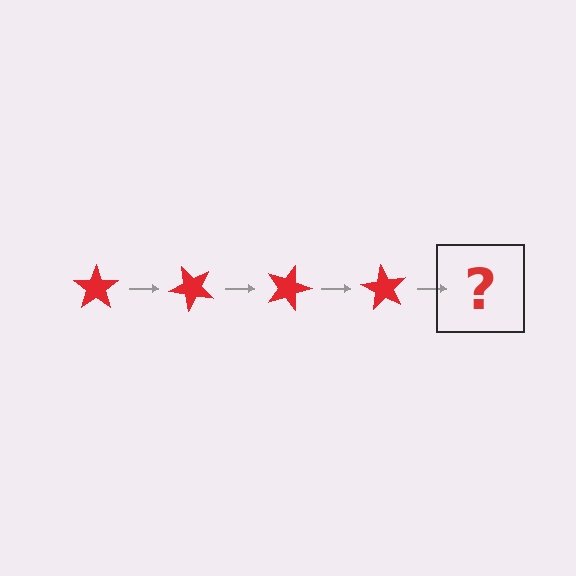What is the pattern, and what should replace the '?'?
The pattern is that the star rotates 45 degrees each step. The '?' should be a red star rotated 180 degrees.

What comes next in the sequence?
The next element should be a red star rotated 180 degrees.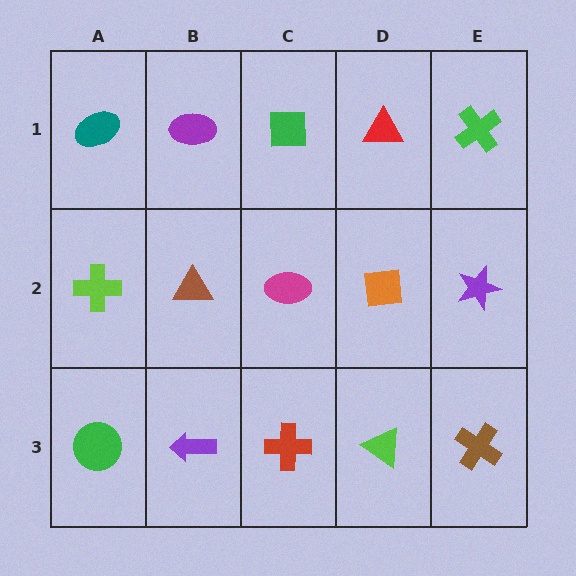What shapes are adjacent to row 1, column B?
A brown triangle (row 2, column B), a teal ellipse (row 1, column A), a green square (row 1, column C).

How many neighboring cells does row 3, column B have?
3.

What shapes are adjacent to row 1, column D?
An orange square (row 2, column D), a green square (row 1, column C), a green cross (row 1, column E).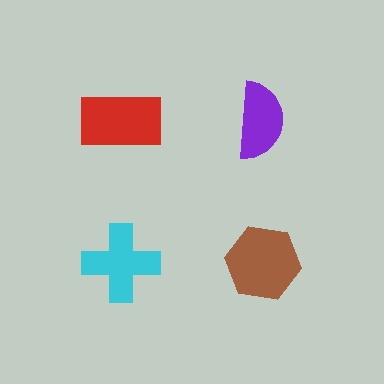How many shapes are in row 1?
2 shapes.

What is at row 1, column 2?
A purple semicircle.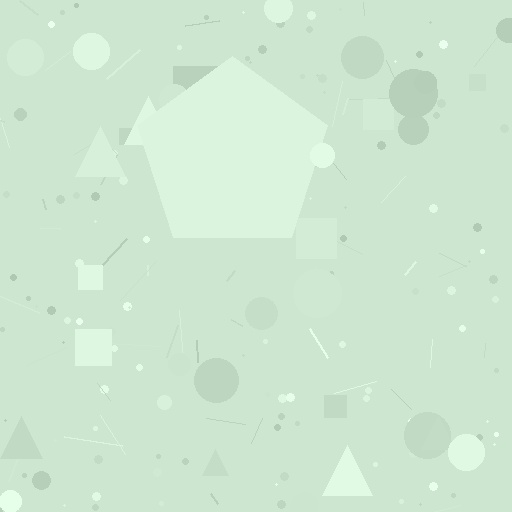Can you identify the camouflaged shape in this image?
The camouflaged shape is a pentagon.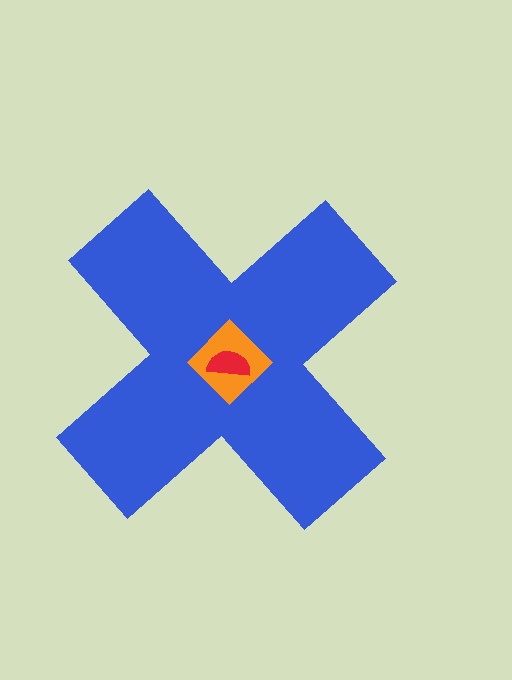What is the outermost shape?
The blue cross.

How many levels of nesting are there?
3.